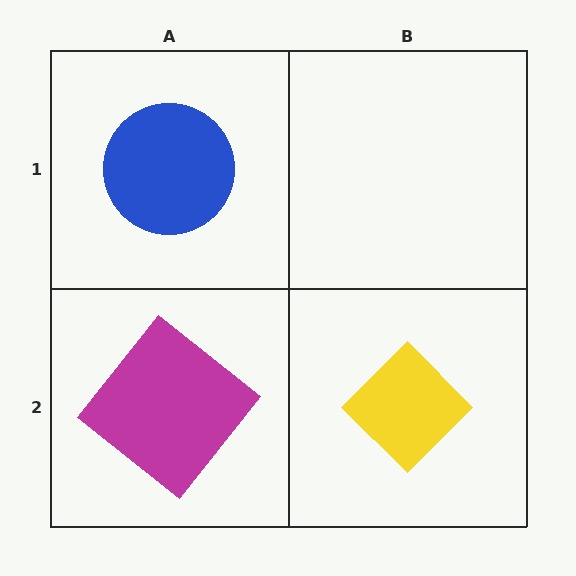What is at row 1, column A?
A blue circle.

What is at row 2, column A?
A magenta diamond.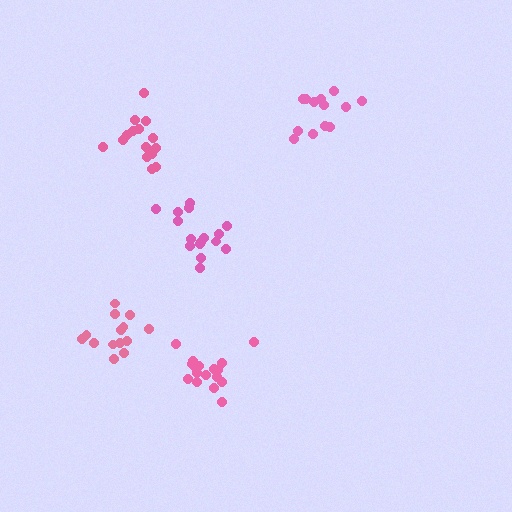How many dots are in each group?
Group 1: 14 dots, Group 2: 16 dots, Group 3: 13 dots, Group 4: 17 dots, Group 5: 15 dots (75 total).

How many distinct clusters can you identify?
There are 5 distinct clusters.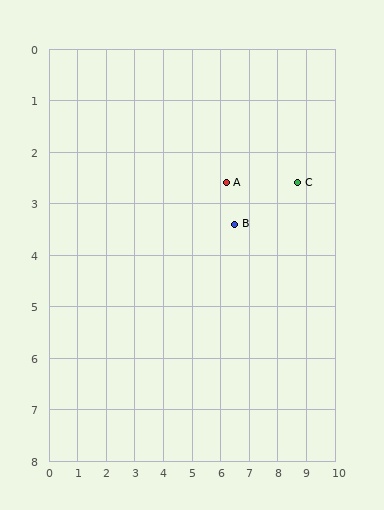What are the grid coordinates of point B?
Point B is at approximately (6.5, 3.4).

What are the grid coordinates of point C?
Point C is at approximately (8.7, 2.6).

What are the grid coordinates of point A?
Point A is at approximately (6.2, 2.6).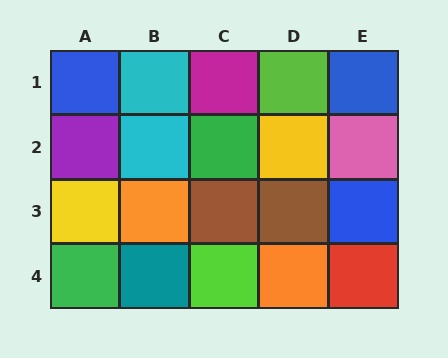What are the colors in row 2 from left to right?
Purple, cyan, green, yellow, pink.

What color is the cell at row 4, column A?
Green.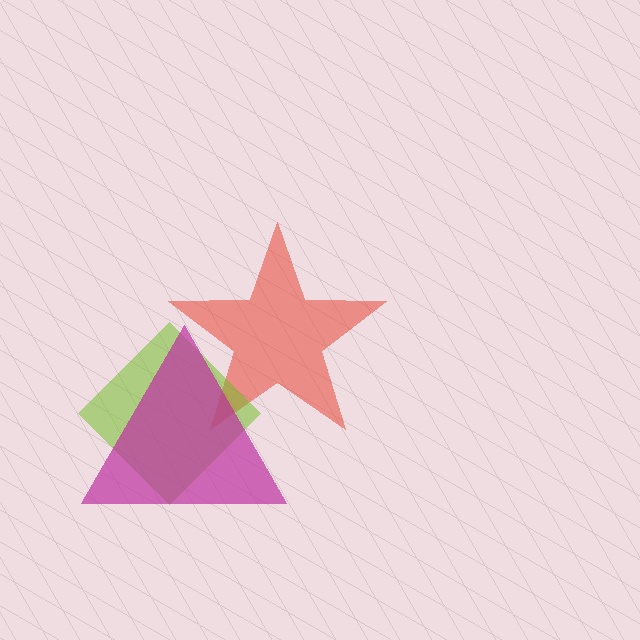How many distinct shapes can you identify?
There are 3 distinct shapes: a red star, a lime diamond, a magenta triangle.